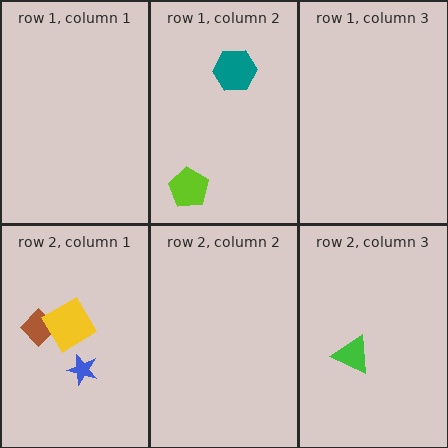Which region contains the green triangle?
The row 2, column 3 region.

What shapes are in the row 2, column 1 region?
The blue star, the brown diamond, the yellow diamond.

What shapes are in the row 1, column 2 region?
The lime pentagon, the teal hexagon.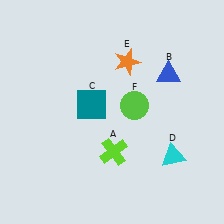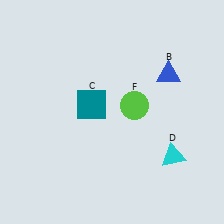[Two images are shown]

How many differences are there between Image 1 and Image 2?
There are 2 differences between the two images.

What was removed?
The orange star (E), the lime cross (A) were removed in Image 2.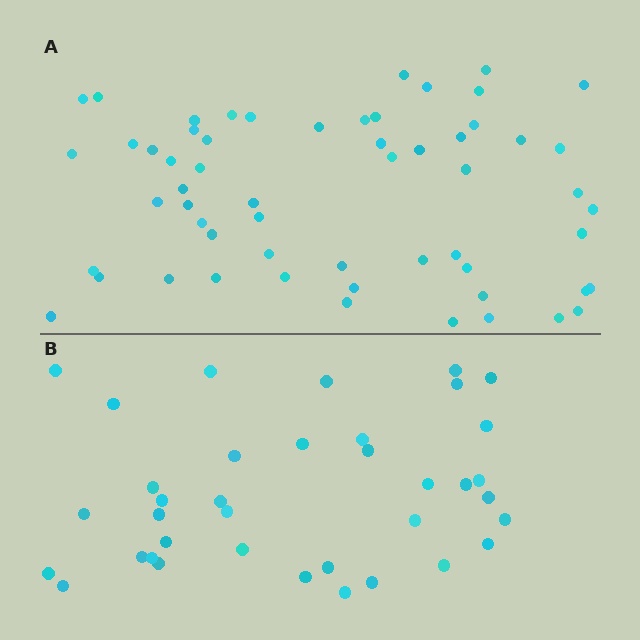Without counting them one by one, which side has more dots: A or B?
Region A (the top region) has more dots.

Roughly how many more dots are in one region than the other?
Region A has approximately 20 more dots than region B.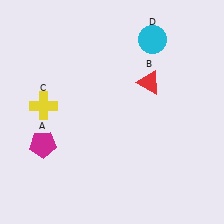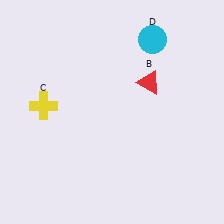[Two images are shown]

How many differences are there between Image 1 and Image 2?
There is 1 difference between the two images.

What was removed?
The magenta pentagon (A) was removed in Image 2.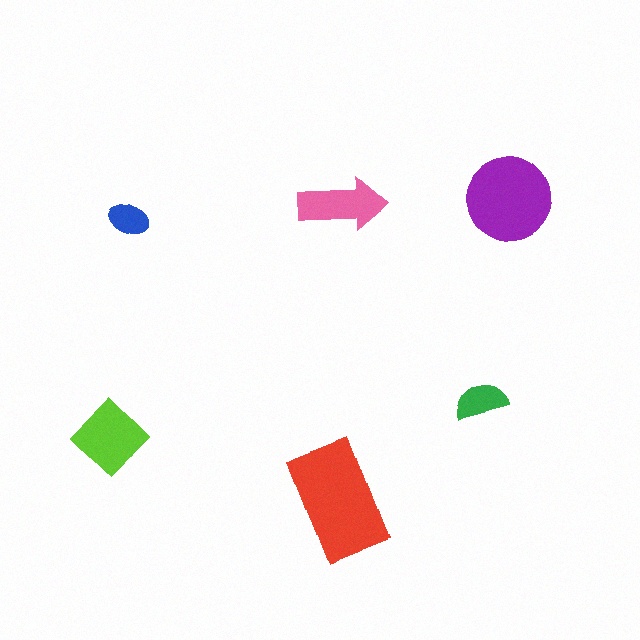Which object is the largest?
The red rectangle.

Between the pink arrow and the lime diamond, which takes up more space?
The lime diamond.